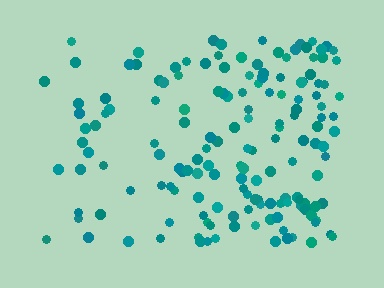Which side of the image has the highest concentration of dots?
The right.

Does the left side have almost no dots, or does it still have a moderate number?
Still a moderate number, just noticeably fewer than the right.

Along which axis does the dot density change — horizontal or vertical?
Horizontal.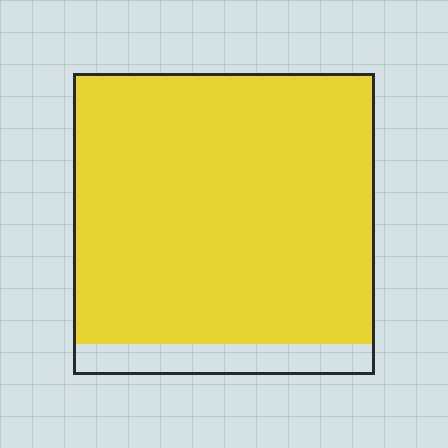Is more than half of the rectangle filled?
Yes.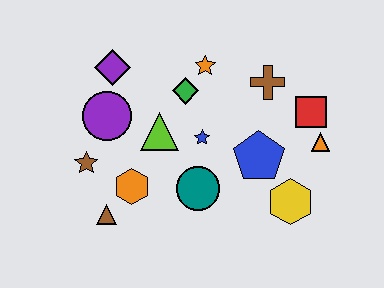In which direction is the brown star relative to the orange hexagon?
The brown star is to the left of the orange hexagon.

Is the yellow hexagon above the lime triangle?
No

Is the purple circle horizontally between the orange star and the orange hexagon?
No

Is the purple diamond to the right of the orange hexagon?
No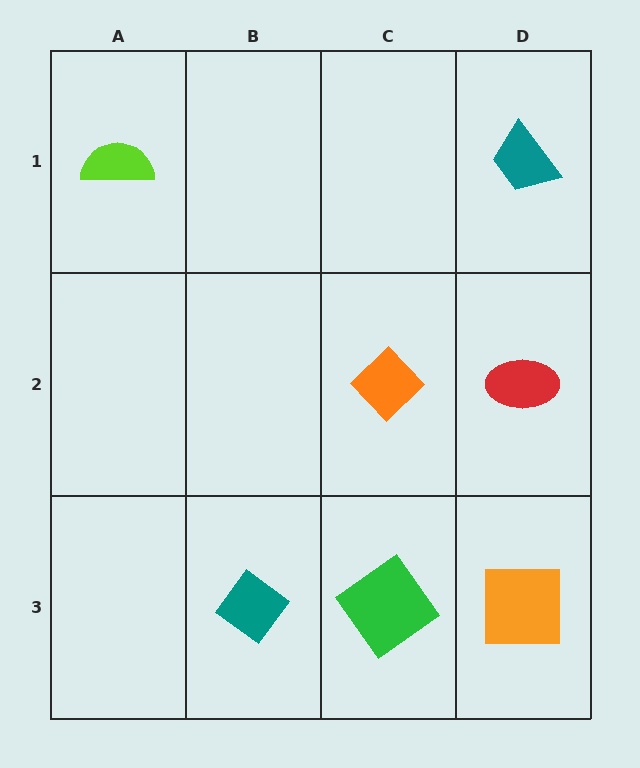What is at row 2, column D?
A red ellipse.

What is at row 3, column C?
A green diamond.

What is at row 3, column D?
An orange square.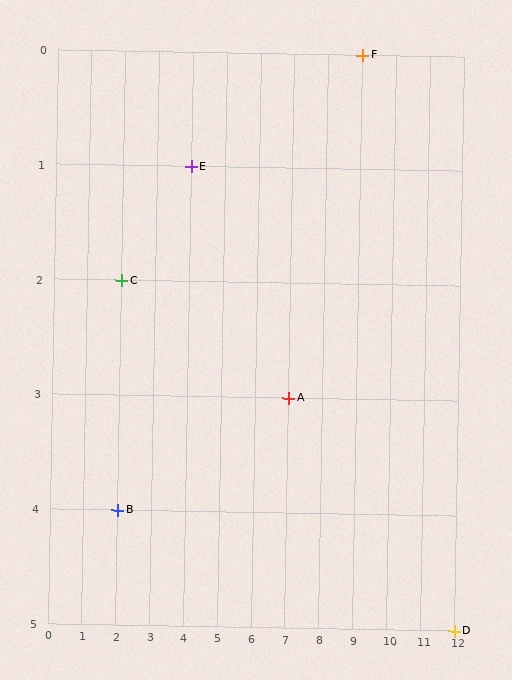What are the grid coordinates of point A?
Point A is at grid coordinates (7, 3).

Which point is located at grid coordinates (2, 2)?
Point C is at (2, 2).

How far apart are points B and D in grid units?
Points B and D are 10 columns and 1 row apart (about 10.0 grid units diagonally).